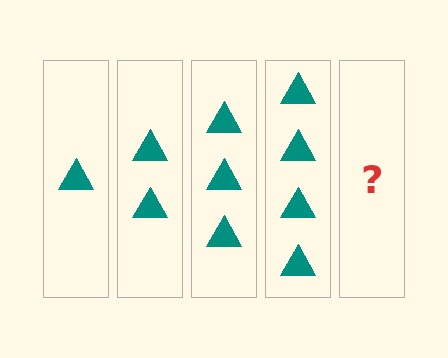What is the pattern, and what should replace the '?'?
The pattern is that each step adds one more triangle. The '?' should be 5 triangles.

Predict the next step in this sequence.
The next step is 5 triangles.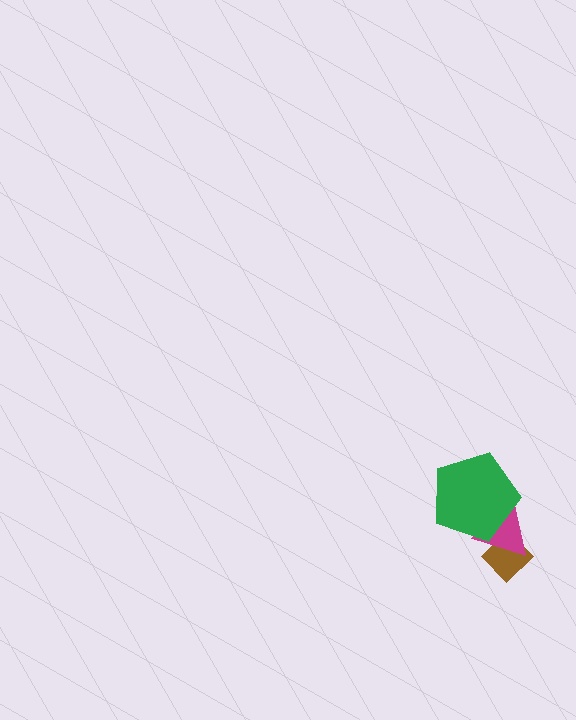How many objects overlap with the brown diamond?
1 object overlaps with the brown diamond.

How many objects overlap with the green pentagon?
1 object overlaps with the green pentagon.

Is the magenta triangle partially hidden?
Yes, it is partially covered by another shape.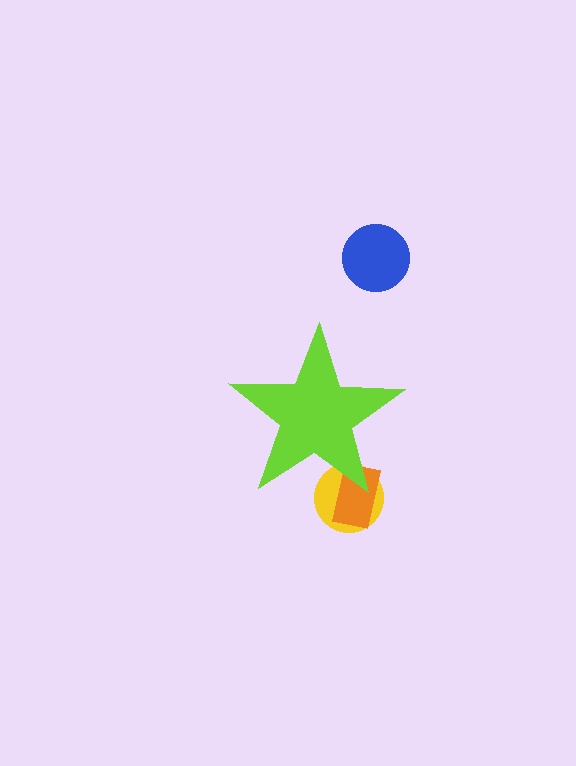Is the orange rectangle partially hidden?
Yes, the orange rectangle is partially hidden behind the lime star.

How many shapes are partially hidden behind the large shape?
2 shapes are partially hidden.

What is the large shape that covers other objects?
A lime star.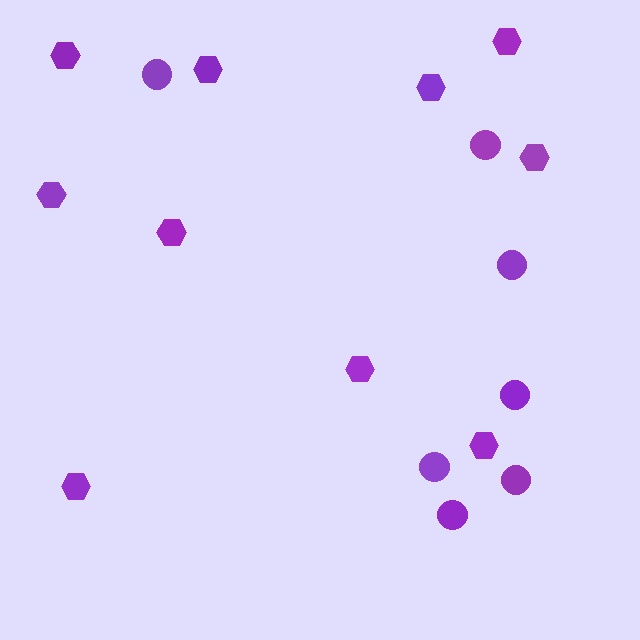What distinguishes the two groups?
There are 2 groups: one group of circles (7) and one group of hexagons (10).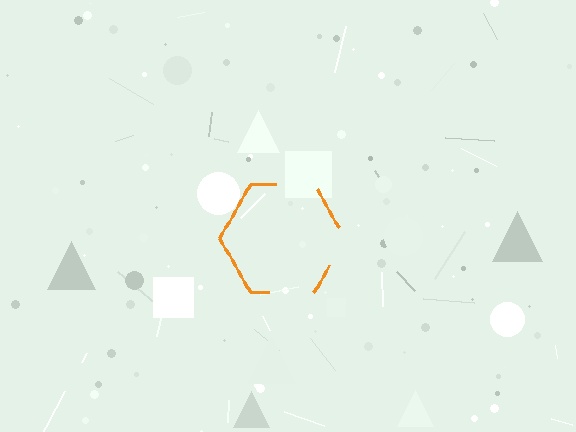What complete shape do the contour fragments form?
The contour fragments form a hexagon.